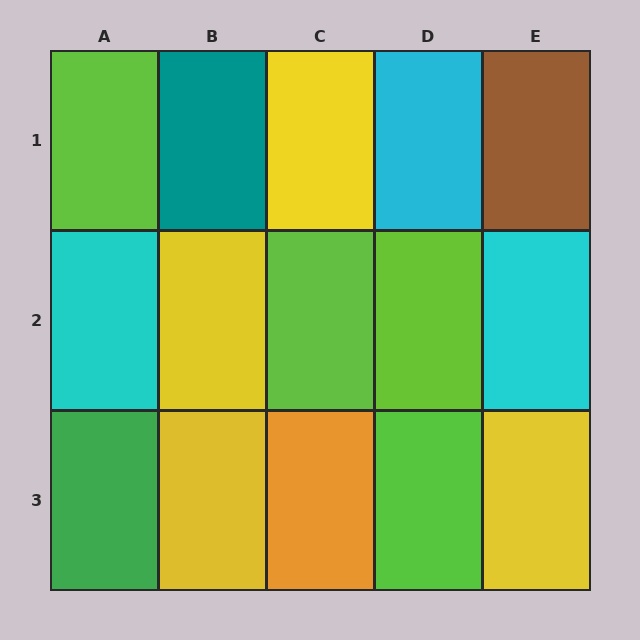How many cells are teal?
1 cell is teal.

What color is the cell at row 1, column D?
Cyan.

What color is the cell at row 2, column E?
Cyan.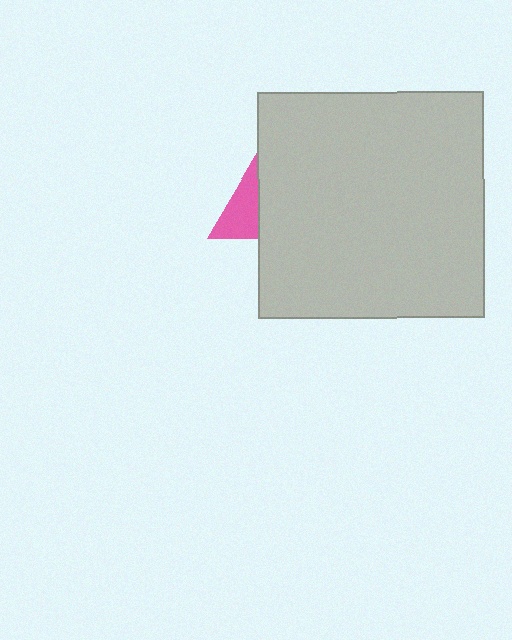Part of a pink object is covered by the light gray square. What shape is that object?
It is a triangle.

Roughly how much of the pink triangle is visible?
A small part of it is visible (roughly 33%).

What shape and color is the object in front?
The object in front is a light gray square.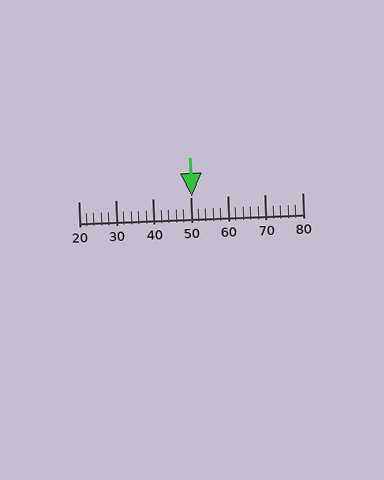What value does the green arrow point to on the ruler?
The green arrow points to approximately 50.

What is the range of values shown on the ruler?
The ruler shows values from 20 to 80.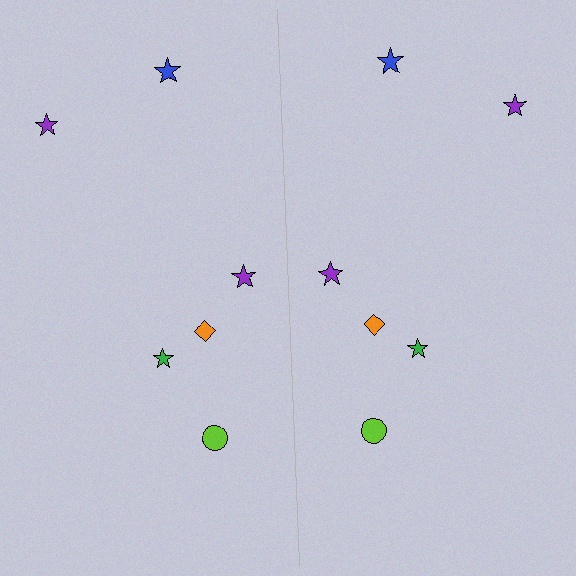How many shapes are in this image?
There are 12 shapes in this image.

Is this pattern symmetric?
Yes, this pattern has bilateral (reflection) symmetry.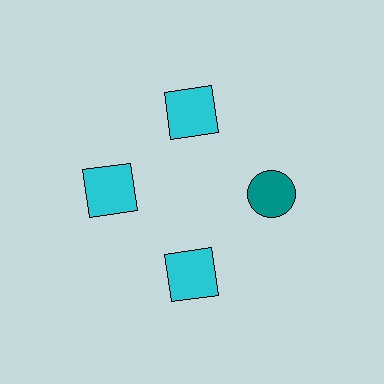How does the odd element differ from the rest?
It differs in both color (teal instead of cyan) and shape (circle instead of square).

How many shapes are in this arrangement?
There are 4 shapes arranged in a ring pattern.